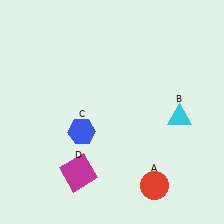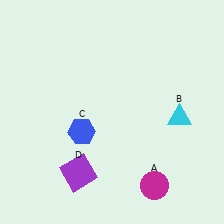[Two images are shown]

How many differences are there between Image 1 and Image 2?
There are 2 differences between the two images.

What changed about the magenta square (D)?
In Image 1, D is magenta. In Image 2, it changed to purple.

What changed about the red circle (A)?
In Image 1, A is red. In Image 2, it changed to magenta.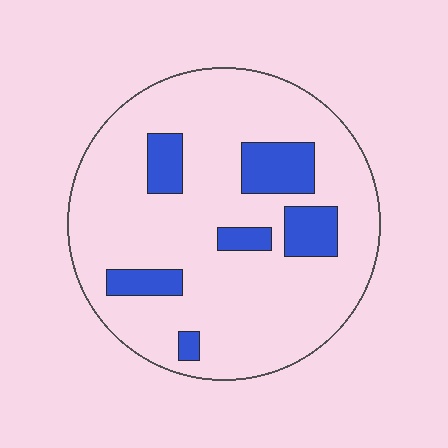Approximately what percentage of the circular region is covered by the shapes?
Approximately 15%.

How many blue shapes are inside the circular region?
6.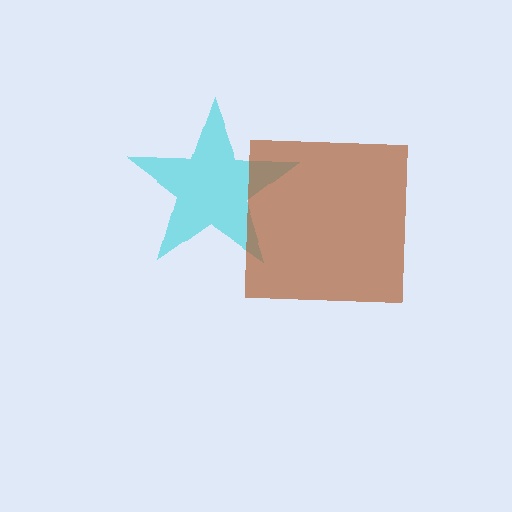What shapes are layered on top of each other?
The layered shapes are: a cyan star, a brown square.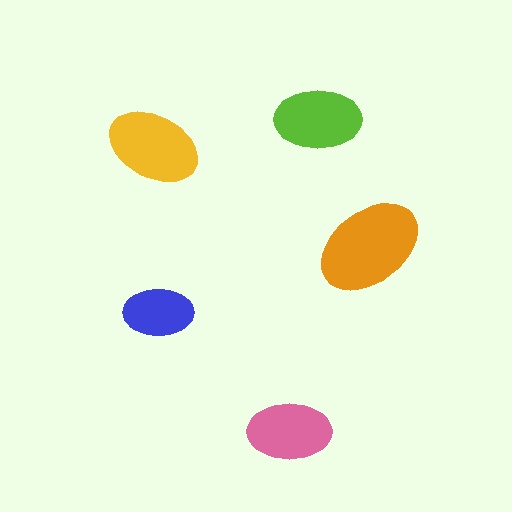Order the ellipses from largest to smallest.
the orange one, the yellow one, the lime one, the pink one, the blue one.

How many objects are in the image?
There are 5 objects in the image.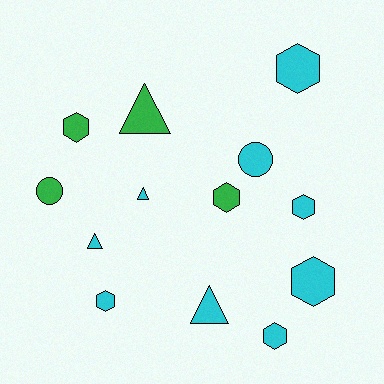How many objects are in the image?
There are 13 objects.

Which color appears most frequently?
Cyan, with 9 objects.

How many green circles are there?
There is 1 green circle.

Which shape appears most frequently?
Hexagon, with 7 objects.